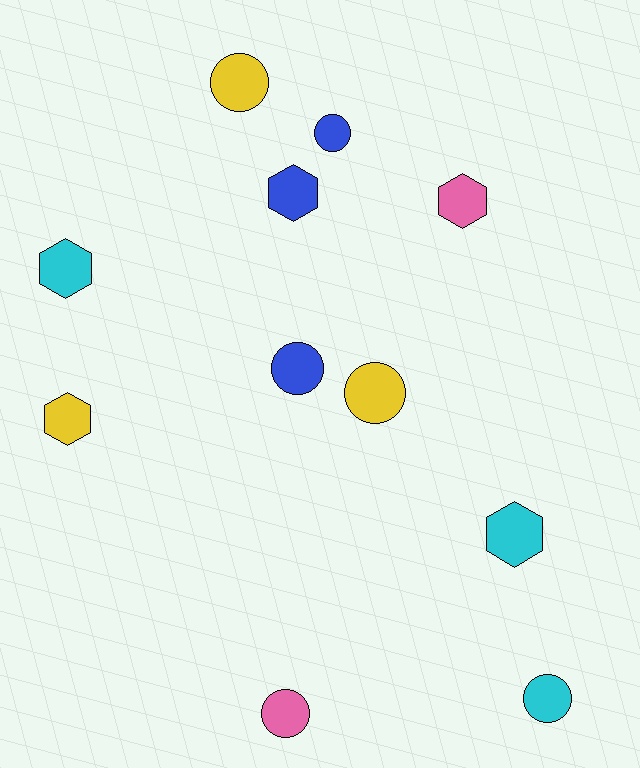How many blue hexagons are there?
There is 1 blue hexagon.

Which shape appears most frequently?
Circle, with 6 objects.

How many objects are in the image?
There are 11 objects.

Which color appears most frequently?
Blue, with 3 objects.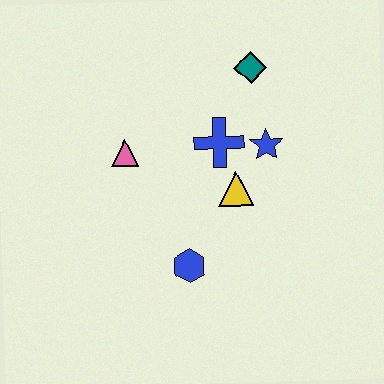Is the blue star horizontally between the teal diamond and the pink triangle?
No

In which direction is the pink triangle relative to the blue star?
The pink triangle is to the left of the blue star.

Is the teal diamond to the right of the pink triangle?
Yes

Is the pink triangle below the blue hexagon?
No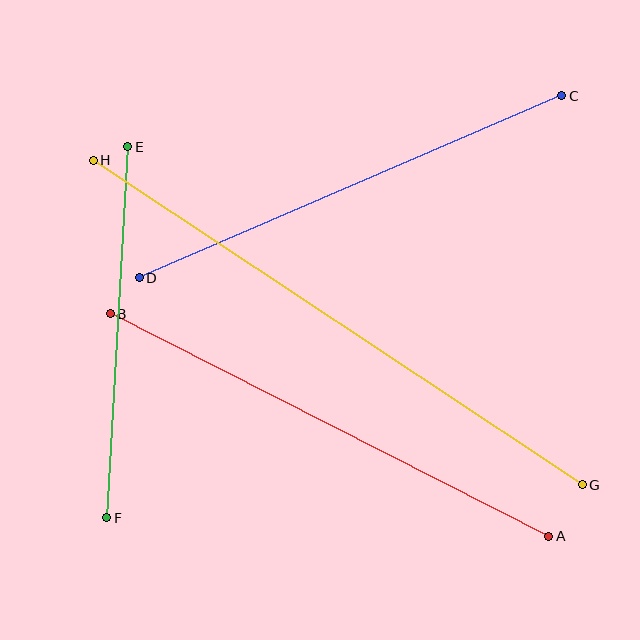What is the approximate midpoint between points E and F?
The midpoint is at approximately (117, 332) pixels.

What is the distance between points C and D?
The distance is approximately 460 pixels.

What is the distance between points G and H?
The distance is approximately 587 pixels.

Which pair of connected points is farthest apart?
Points G and H are farthest apart.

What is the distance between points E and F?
The distance is approximately 371 pixels.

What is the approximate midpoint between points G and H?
The midpoint is at approximately (338, 323) pixels.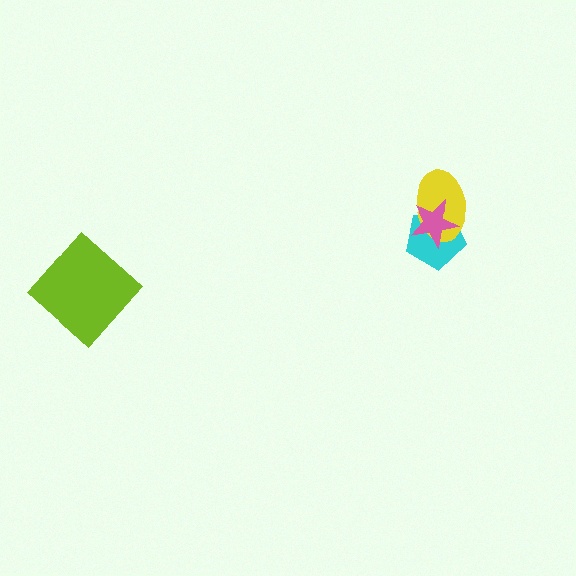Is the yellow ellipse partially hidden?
Yes, it is partially covered by another shape.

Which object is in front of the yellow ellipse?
The pink star is in front of the yellow ellipse.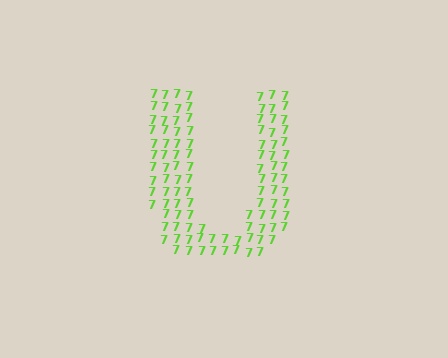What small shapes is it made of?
It is made of small digit 7's.